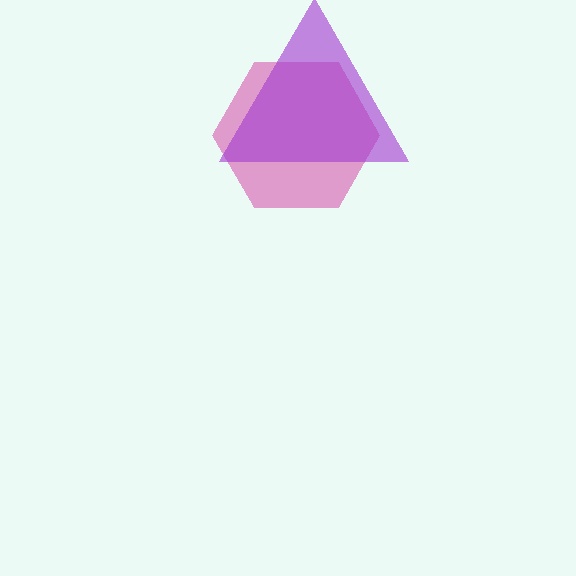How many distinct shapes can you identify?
There are 2 distinct shapes: a pink hexagon, a purple triangle.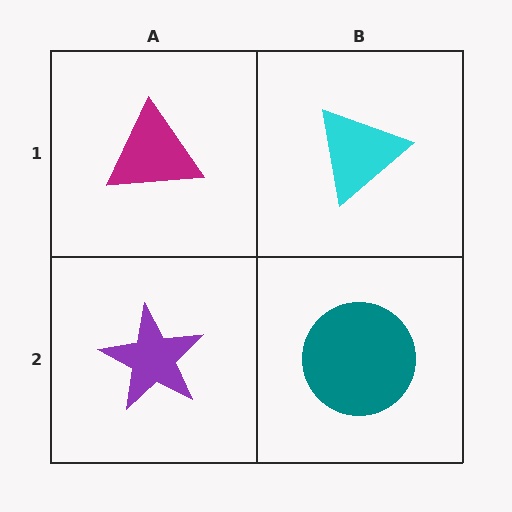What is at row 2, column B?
A teal circle.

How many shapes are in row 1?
2 shapes.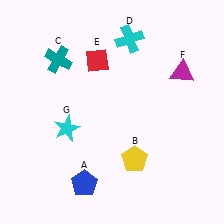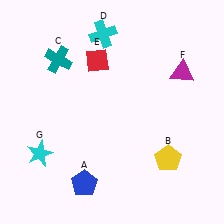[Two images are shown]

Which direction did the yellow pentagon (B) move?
The yellow pentagon (B) moved right.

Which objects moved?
The objects that moved are: the yellow pentagon (B), the cyan cross (D), the cyan star (G).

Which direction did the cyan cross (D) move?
The cyan cross (D) moved left.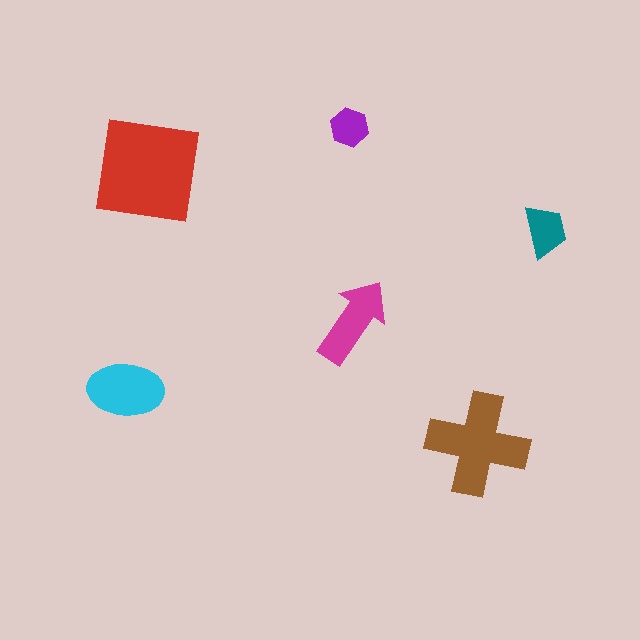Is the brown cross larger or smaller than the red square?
Smaller.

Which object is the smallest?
The purple hexagon.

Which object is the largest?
The red square.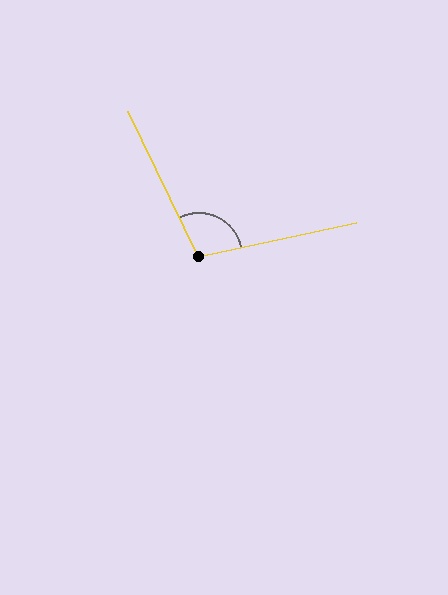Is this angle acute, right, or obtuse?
It is obtuse.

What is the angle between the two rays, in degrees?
Approximately 104 degrees.